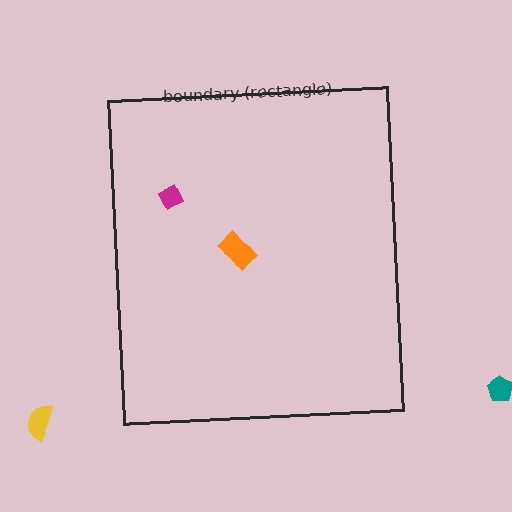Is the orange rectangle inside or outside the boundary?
Inside.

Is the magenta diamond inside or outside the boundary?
Inside.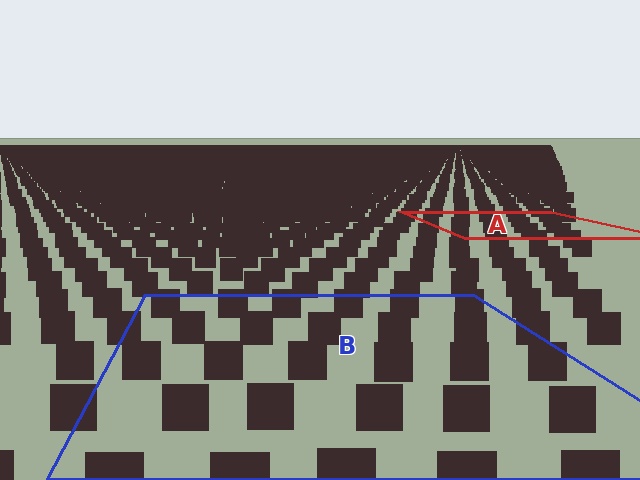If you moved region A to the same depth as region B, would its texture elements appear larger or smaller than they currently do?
They would appear larger. At a closer depth, the same texture elements are projected at a bigger on-screen size.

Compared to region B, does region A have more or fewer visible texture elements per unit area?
Region A has more texture elements per unit area — they are packed more densely because it is farther away.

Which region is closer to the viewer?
Region B is closer. The texture elements there are larger and more spread out.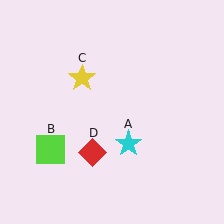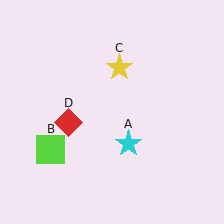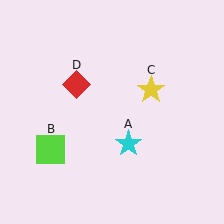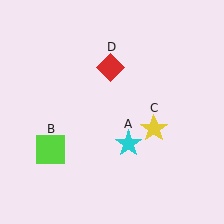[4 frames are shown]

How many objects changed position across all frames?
2 objects changed position: yellow star (object C), red diamond (object D).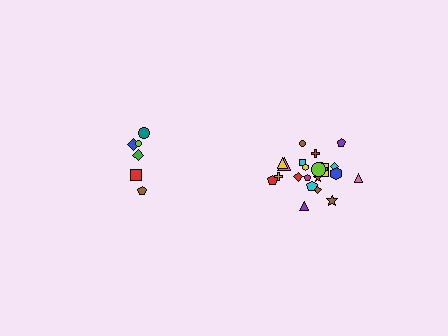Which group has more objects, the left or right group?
The right group.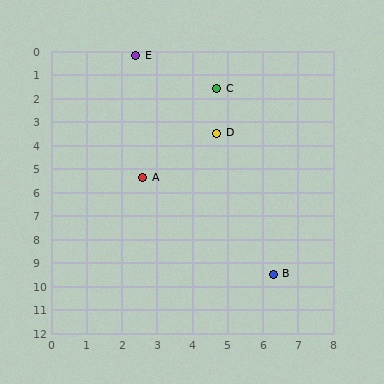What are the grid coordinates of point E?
Point E is at approximately (2.4, 0.2).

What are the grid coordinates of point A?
Point A is at approximately (2.6, 5.4).